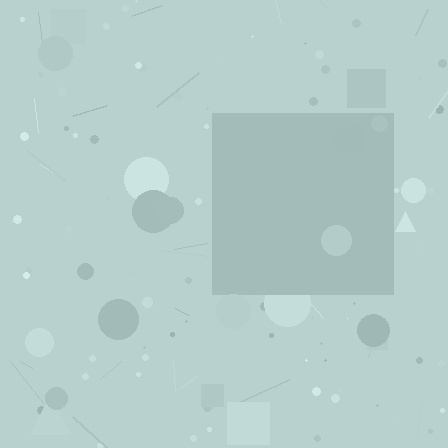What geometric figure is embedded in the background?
A square is embedded in the background.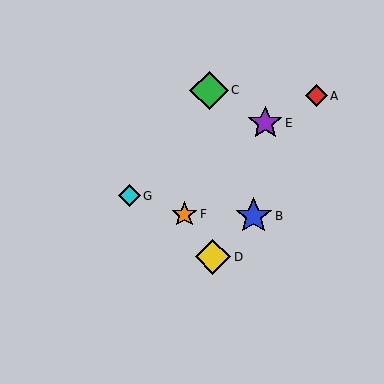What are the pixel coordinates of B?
Object B is at (254, 216).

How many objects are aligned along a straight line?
3 objects (A, E, G) are aligned along a straight line.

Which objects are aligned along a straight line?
Objects A, E, G are aligned along a straight line.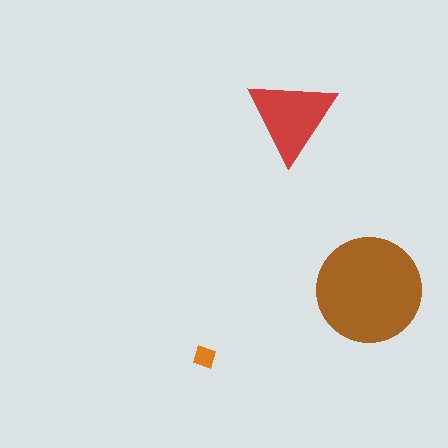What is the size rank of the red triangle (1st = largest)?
2nd.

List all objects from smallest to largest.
The orange diamond, the red triangle, the brown circle.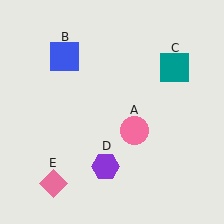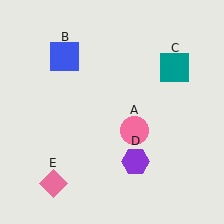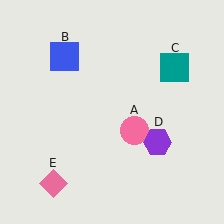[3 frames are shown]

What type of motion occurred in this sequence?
The purple hexagon (object D) rotated counterclockwise around the center of the scene.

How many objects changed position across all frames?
1 object changed position: purple hexagon (object D).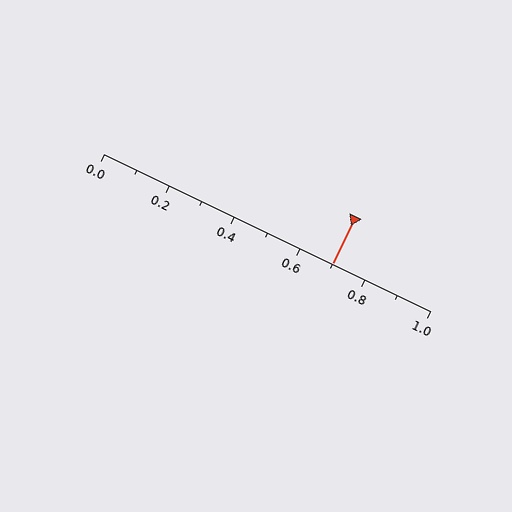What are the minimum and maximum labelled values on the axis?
The axis runs from 0.0 to 1.0.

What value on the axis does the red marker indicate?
The marker indicates approximately 0.7.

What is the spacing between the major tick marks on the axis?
The major ticks are spaced 0.2 apart.